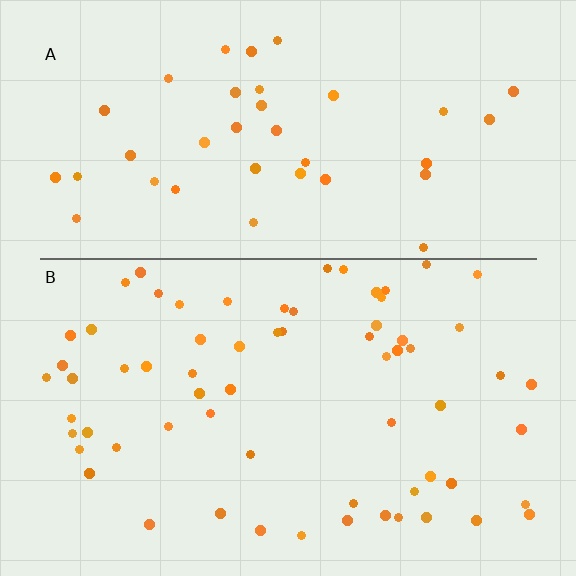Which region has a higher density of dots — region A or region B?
B (the bottom).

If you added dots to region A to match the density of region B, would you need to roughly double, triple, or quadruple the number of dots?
Approximately double.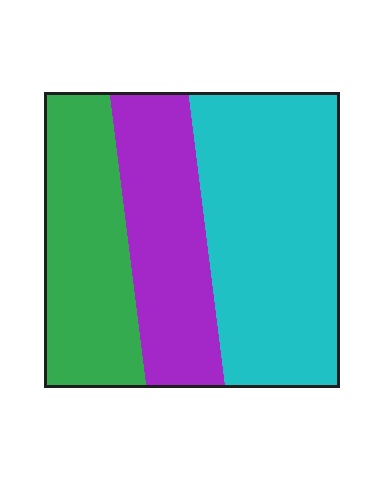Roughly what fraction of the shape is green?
Green takes up about one quarter (1/4) of the shape.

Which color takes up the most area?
Cyan, at roughly 45%.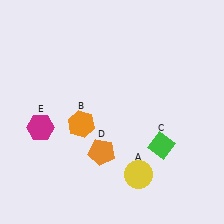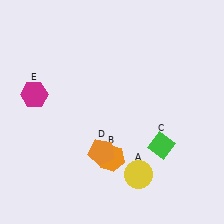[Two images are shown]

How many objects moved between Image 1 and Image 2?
2 objects moved between the two images.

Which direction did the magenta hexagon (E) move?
The magenta hexagon (E) moved up.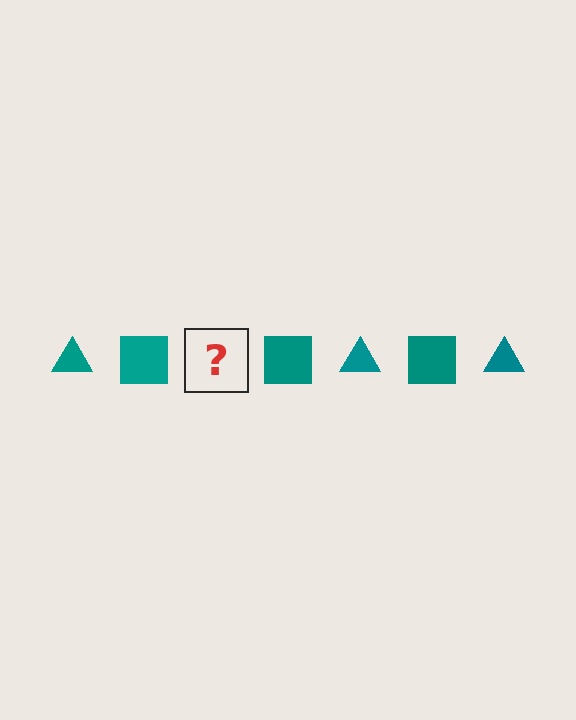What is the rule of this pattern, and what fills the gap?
The rule is that the pattern cycles through triangle, square shapes in teal. The gap should be filled with a teal triangle.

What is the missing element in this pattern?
The missing element is a teal triangle.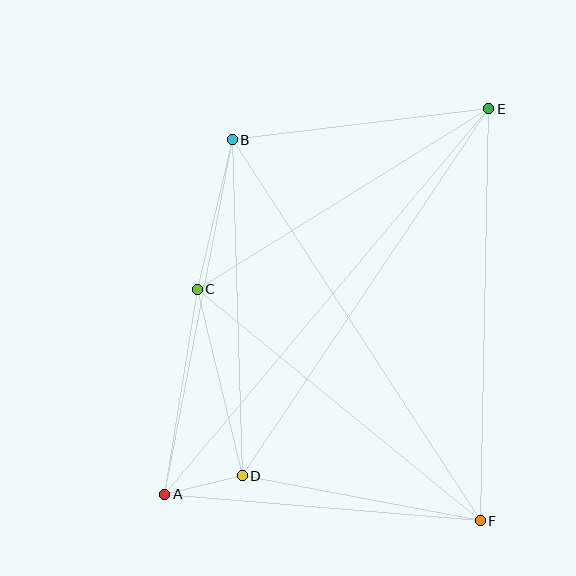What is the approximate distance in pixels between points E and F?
The distance between E and F is approximately 412 pixels.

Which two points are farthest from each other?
Points A and E are farthest from each other.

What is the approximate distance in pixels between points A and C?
The distance between A and C is approximately 208 pixels.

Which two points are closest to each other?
Points A and D are closest to each other.